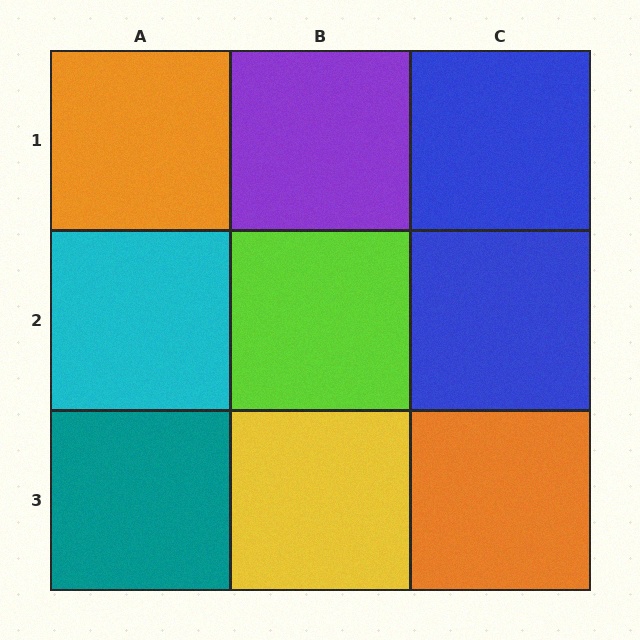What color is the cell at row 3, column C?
Orange.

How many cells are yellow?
1 cell is yellow.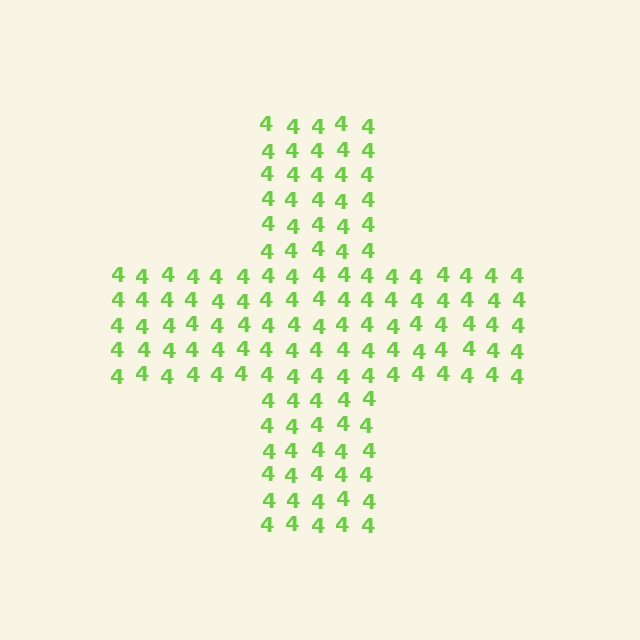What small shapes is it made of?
It is made of small digit 4's.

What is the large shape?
The large shape is a cross.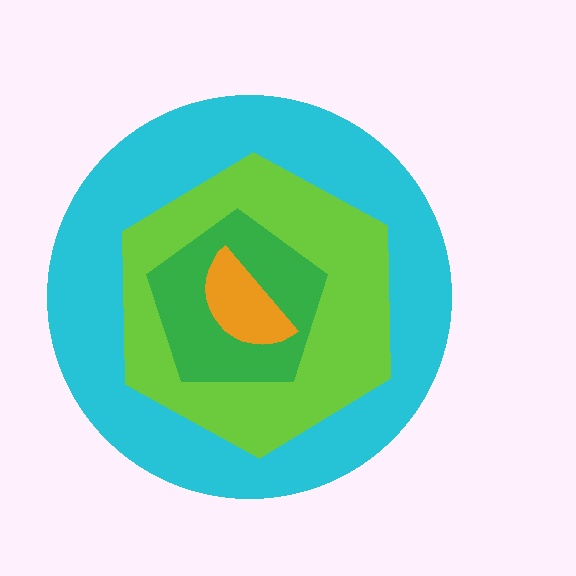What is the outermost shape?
The cyan circle.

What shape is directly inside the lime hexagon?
The green pentagon.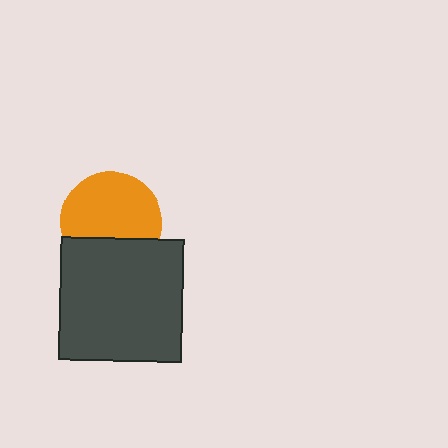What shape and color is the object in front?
The object in front is a dark gray square.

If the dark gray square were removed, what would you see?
You would see the complete orange circle.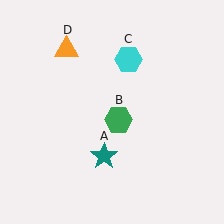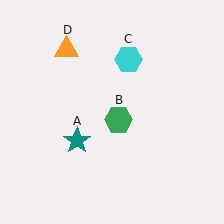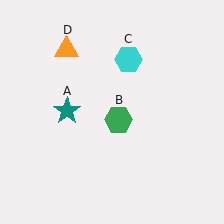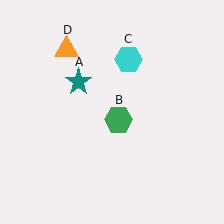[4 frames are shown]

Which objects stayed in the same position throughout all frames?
Green hexagon (object B) and cyan hexagon (object C) and orange triangle (object D) remained stationary.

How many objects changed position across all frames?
1 object changed position: teal star (object A).